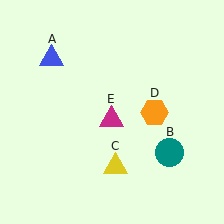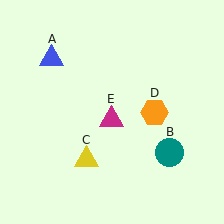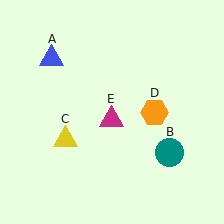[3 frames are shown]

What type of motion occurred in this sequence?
The yellow triangle (object C) rotated clockwise around the center of the scene.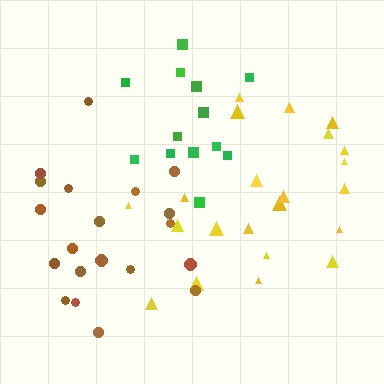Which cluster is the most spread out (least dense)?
Brown.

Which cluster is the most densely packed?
Yellow.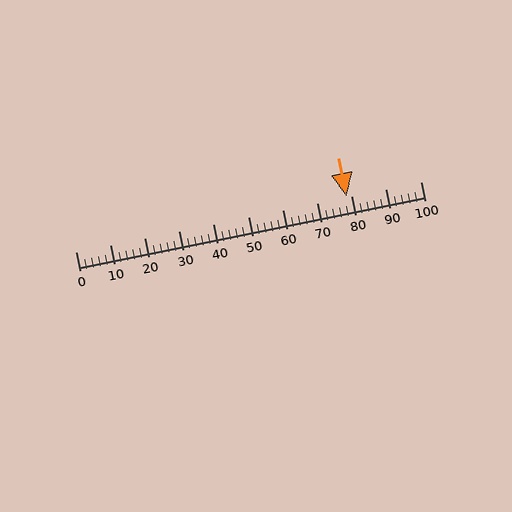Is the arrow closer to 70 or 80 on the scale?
The arrow is closer to 80.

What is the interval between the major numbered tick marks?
The major tick marks are spaced 10 units apart.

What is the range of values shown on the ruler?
The ruler shows values from 0 to 100.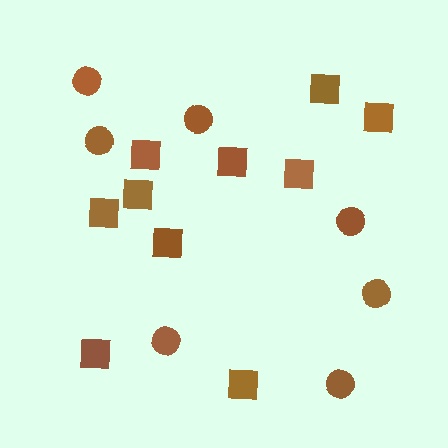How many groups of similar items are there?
There are 2 groups: one group of circles (7) and one group of squares (10).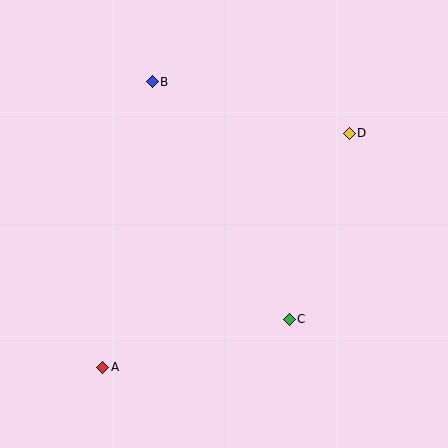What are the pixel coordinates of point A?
Point A is at (103, 367).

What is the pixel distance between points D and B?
The distance between D and B is 204 pixels.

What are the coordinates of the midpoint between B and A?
The midpoint between B and A is at (127, 225).